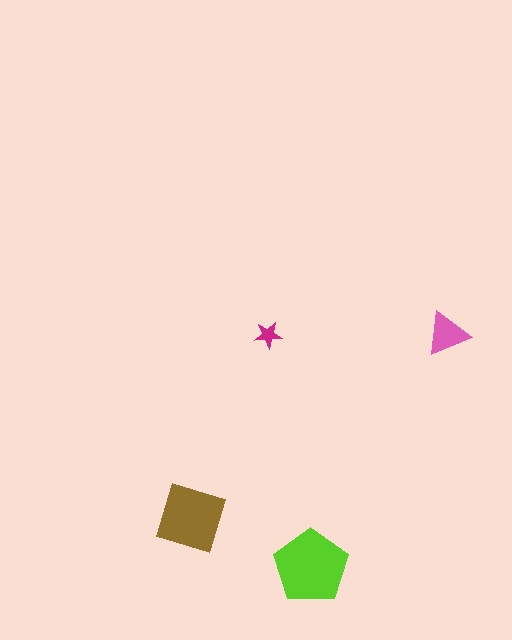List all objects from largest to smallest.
The lime pentagon, the brown diamond, the pink triangle, the magenta star.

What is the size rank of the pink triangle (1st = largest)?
3rd.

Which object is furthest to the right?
The pink triangle is rightmost.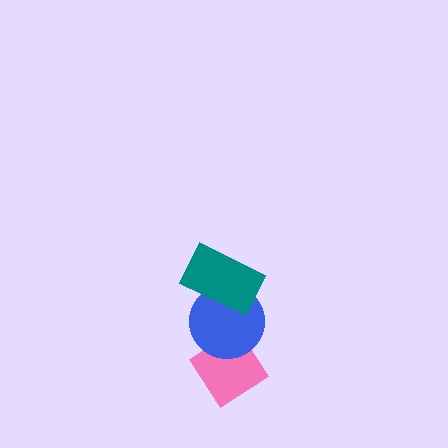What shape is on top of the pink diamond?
The blue circle is on top of the pink diamond.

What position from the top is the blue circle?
The blue circle is 2nd from the top.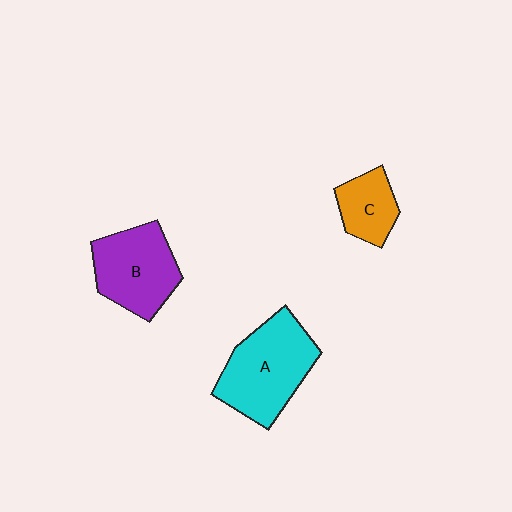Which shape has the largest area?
Shape A (cyan).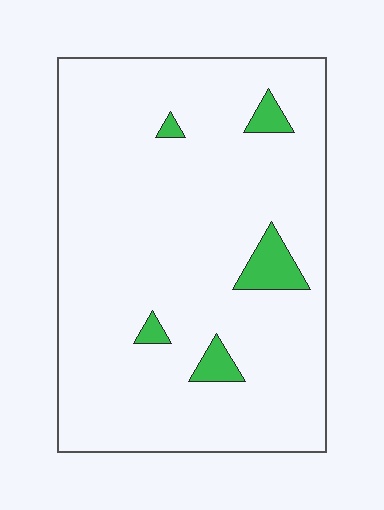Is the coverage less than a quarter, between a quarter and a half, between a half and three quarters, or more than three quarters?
Less than a quarter.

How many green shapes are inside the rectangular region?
5.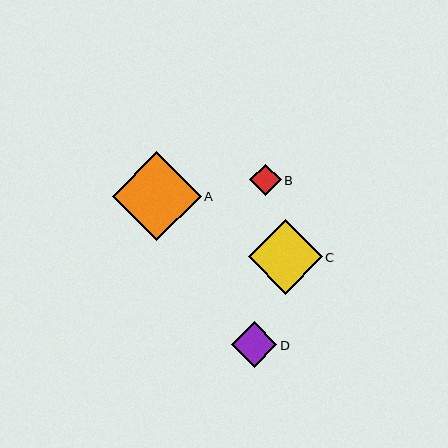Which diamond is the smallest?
Diamond B is the smallest with a size of approximately 31 pixels.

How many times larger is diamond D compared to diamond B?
Diamond D is approximately 1.5 times the size of diamond B.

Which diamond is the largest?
Diamond A is the largest with a size of approximately 89 pixels.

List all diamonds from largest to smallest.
From largest to smallest: A, C, D, B.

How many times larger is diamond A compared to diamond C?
Diamond A is approximately 1.2 times the size of diamond C.